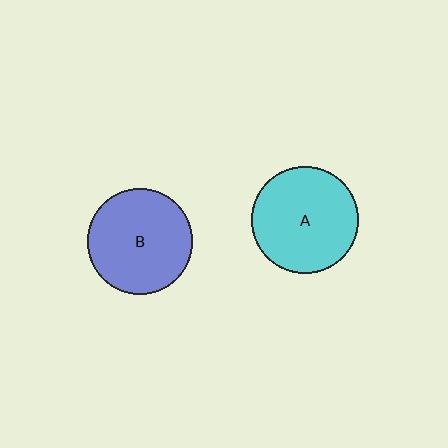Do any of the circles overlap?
No, none of the circles overlap.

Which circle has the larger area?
Circle A (cyan).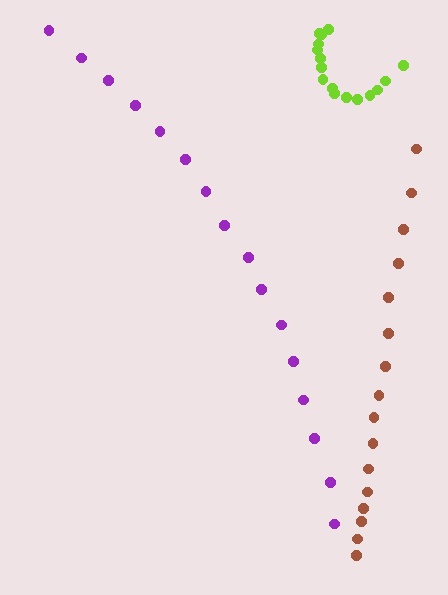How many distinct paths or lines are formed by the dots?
There are 3 distinct paths.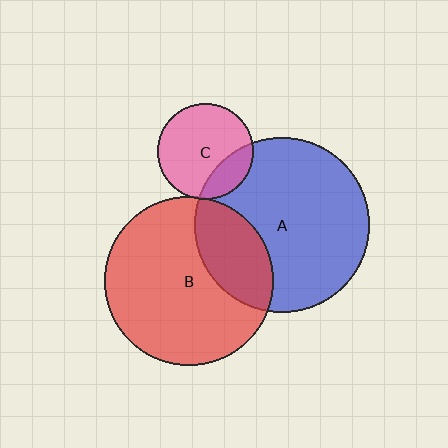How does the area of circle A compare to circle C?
Approximately 3.3 times.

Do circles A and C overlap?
Yes.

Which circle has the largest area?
Circle A (blue).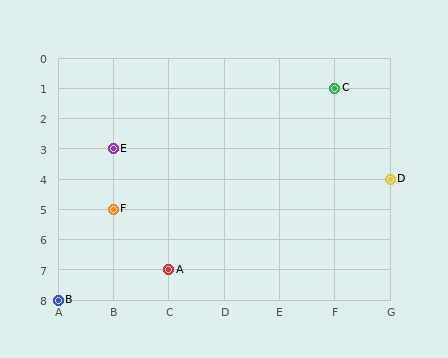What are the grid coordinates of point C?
Point C is at grid coordinates (F, 1).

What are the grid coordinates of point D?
Point D is at grid coordinates (G, 4).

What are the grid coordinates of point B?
Point B is at grid coordinates (A, 8).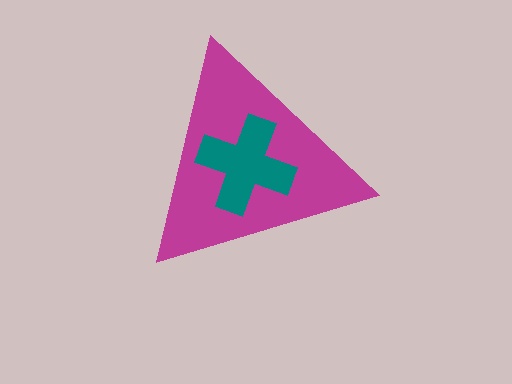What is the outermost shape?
The magenta triangle.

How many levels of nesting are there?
2.